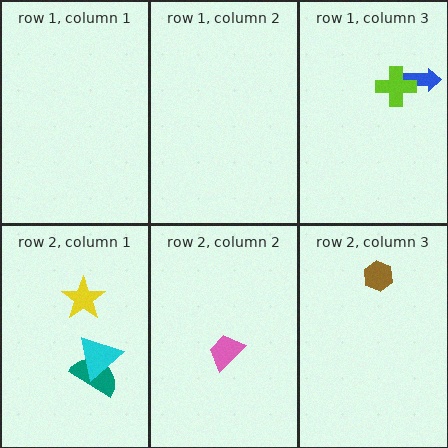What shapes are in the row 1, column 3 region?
The blue arrow, the lime cross.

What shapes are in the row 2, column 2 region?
The pink trapezoid.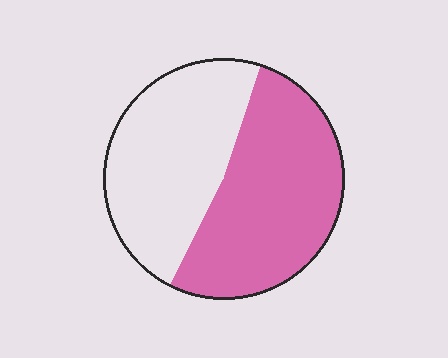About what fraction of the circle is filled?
About one half (1/2).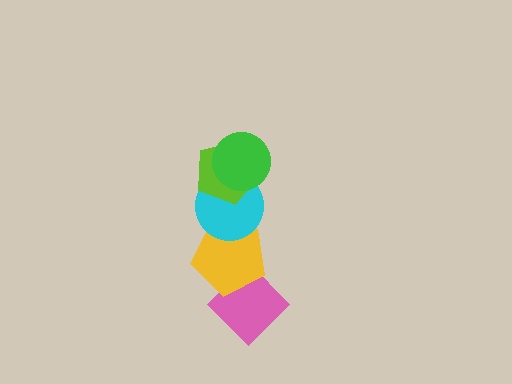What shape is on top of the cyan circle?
The lime pentagon is on top of the cyan circle.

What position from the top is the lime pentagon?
The lime pentagon is 2nd from the top.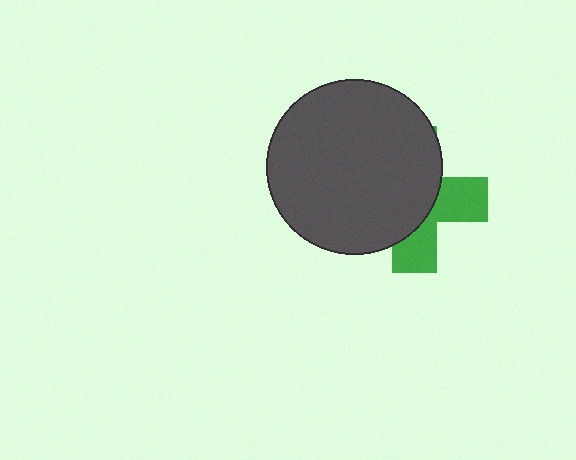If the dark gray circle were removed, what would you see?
You would see the complete green cross.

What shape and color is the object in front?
The object in front is a dark gray circle.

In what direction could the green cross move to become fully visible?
The green cross could move right. That would shift it out from behind the dark gray circle entirely.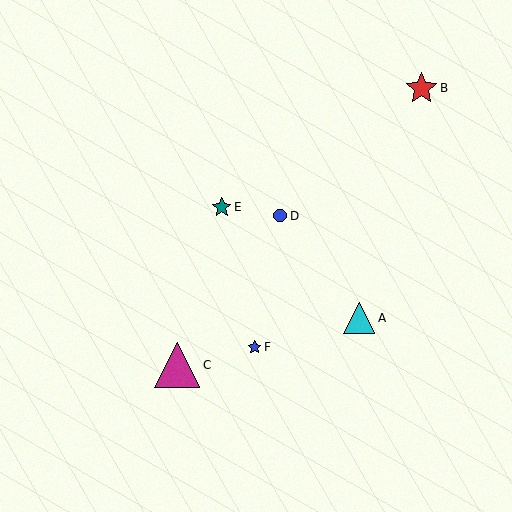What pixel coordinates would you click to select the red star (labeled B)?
Click at (422, 88) to select the red star B.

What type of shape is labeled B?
Shape B is a red star.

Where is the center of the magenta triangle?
The center of the magenta triangle is at (177, 365).